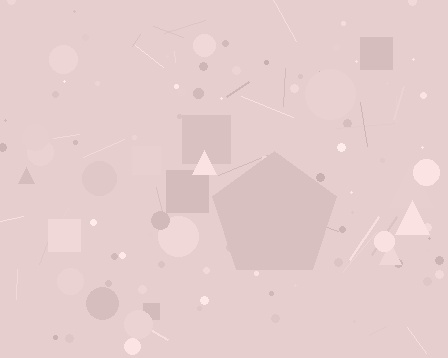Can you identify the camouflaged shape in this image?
The camouflaged shape is a pentagon.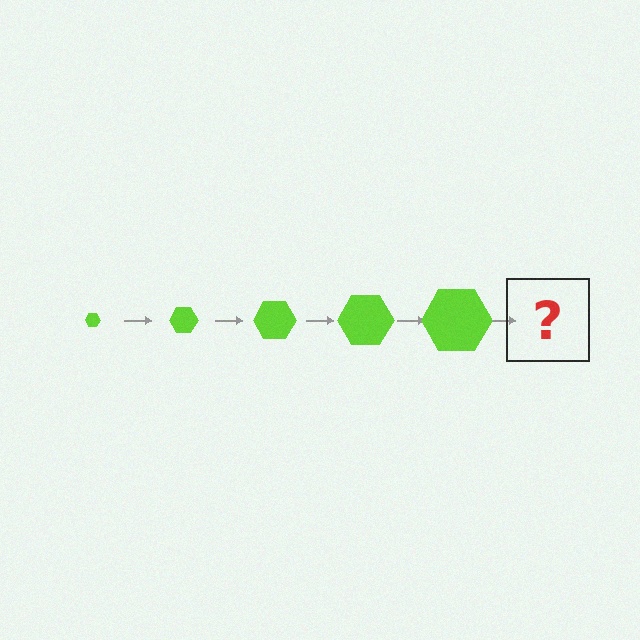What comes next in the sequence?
The next element should be a lime hexagon, larger than the previous one.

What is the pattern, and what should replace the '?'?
The pattern is that the hexagon gets progressively larger each step. The '?' should be a lime hexagon, larger than the previous one.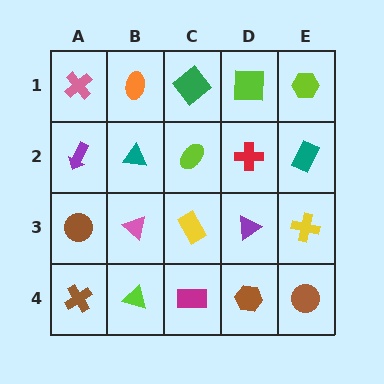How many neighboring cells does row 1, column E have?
2.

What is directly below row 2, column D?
A purple triangle.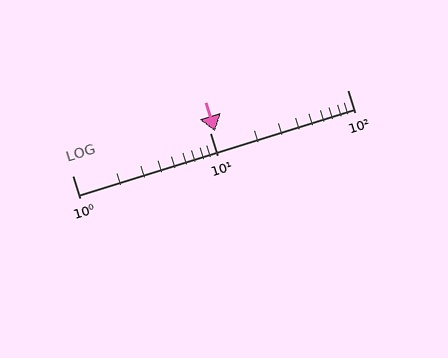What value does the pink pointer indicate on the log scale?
The pointer indicates approximately 11.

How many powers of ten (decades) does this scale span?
The scale spans 2 decades, from 1 to 100.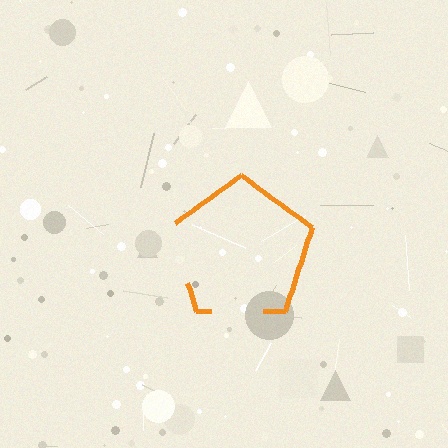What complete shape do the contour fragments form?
The contour fragments form a pentagon.